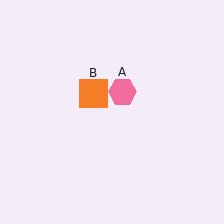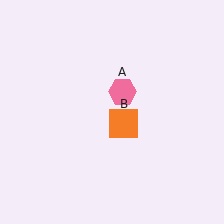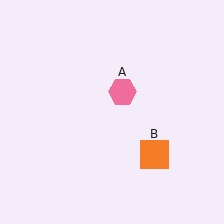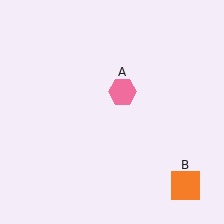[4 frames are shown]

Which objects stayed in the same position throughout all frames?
Pink hexagon (object A) remained stationary.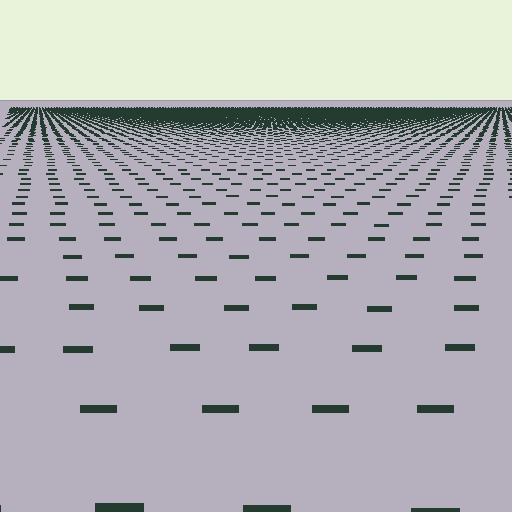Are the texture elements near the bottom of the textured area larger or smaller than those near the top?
Larger. Near the bottom, elements are closer to the viewer and appear at a bigger on-screen size.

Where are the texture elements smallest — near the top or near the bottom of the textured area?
Near the top.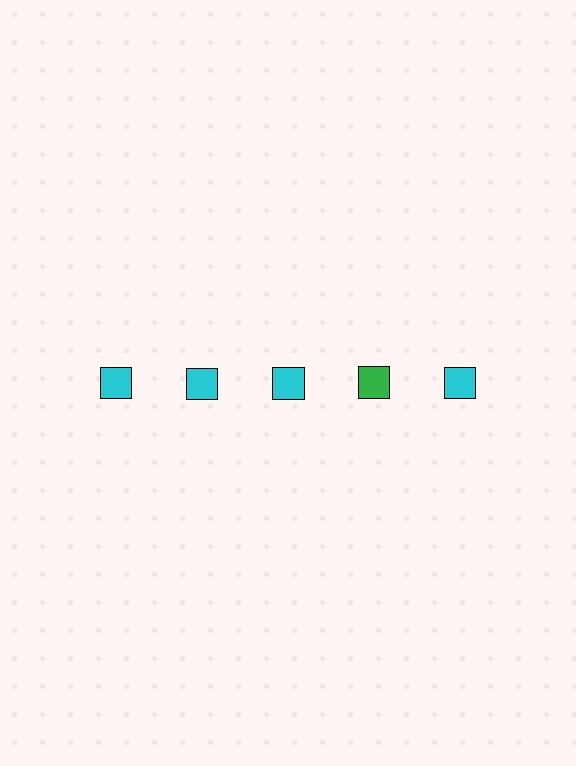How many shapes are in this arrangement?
There are 5 shapes arranged in a grid pattern.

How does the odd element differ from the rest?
It has a different color: green instead of cyan.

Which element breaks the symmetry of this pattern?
The green square in the top row, second from right column breaks the symmetry. All other shapes are cyan squares.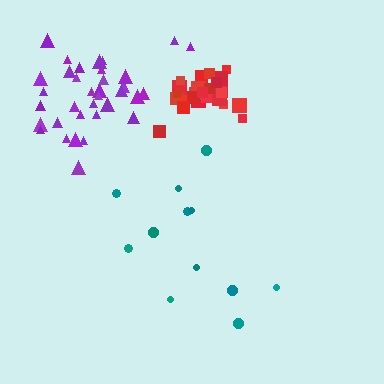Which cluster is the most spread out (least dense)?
Teal.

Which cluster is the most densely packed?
Red.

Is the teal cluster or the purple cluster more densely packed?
Purple.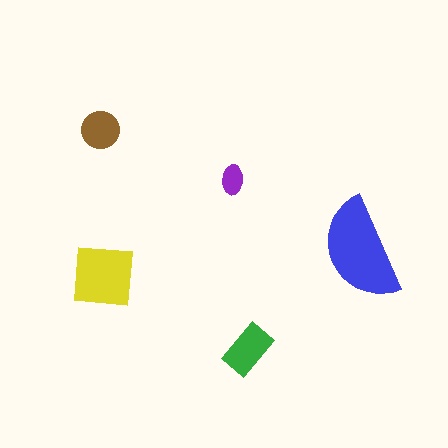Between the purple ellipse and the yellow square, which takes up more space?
The yellow square.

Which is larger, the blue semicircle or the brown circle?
The blue semicircle.